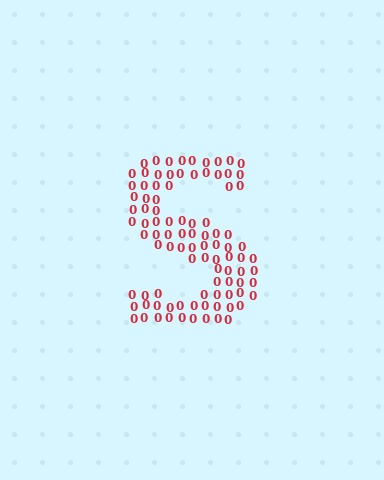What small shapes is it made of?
It is made of small digit 0's.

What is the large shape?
The large shape is the letter S.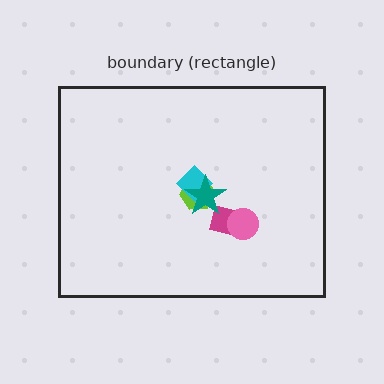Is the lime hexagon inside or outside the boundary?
Inside.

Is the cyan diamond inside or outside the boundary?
Inside.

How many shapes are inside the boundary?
5 inside, 0 outside.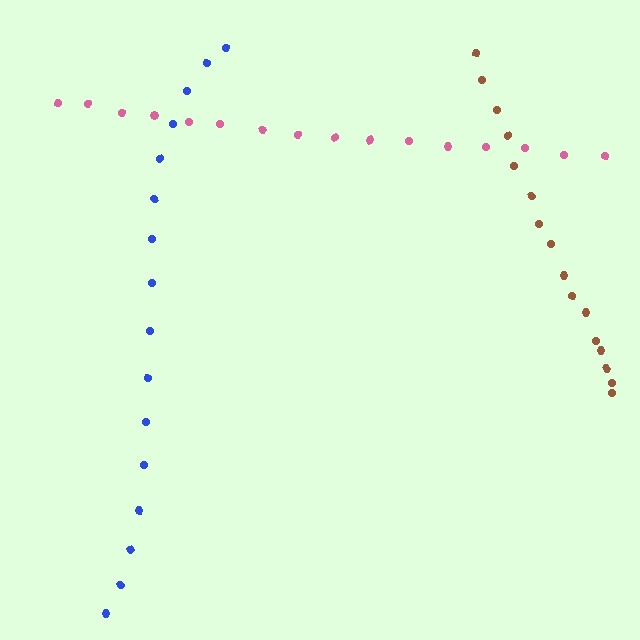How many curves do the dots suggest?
There are 3 distinct paths.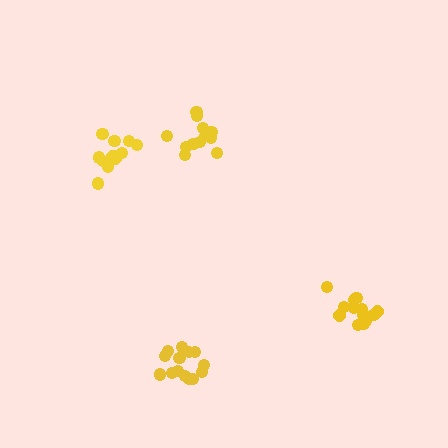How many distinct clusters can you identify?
There are 4 distinct clusters.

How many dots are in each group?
Group 1: 12 dots, Group 2: 12 dots, Group 3: 14 dots, Group 4: 14 dots (52 total).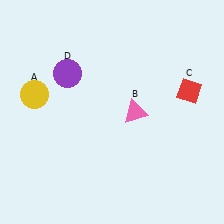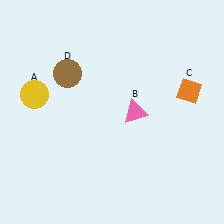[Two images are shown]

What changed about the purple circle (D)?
In Image 1, D is purple. In Image 2, it changed to brown.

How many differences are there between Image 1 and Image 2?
There are 2 differences between the two images.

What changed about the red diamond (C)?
In Image 1, C is red. In Image 2, it changed to orange.